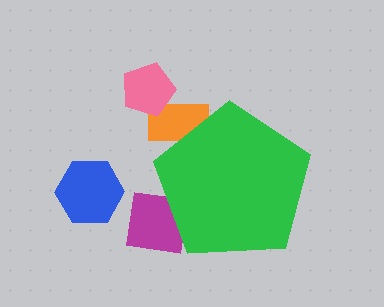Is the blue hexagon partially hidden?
No, the blue hexagon is fully visible.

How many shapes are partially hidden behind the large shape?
2 shapes are partially hidden.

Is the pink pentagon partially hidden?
No, the pink pentagon is fully visible.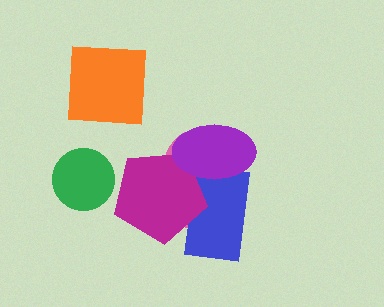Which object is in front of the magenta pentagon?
The purple ellipse is in front of the magenta pentagon.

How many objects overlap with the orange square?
0 objects overlap with the orange square.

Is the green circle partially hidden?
No, no other shape covers it.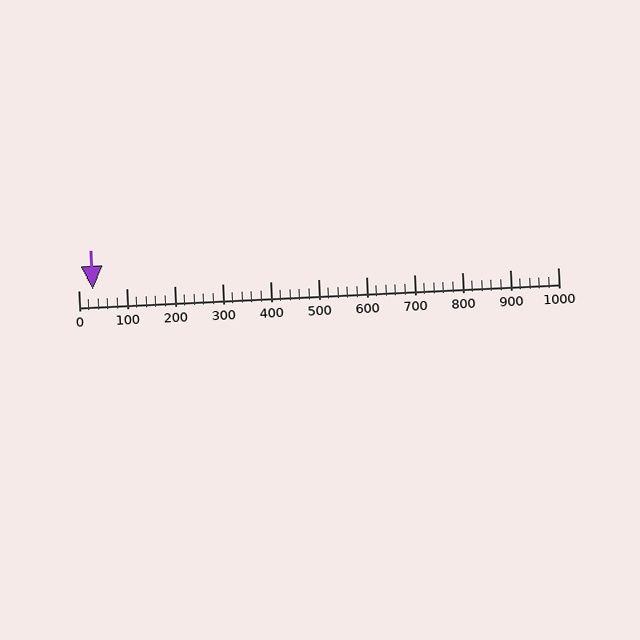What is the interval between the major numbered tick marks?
The major tick marks are spaced 100 units apart.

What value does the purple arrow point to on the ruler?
The purple arrow points to approximately 30.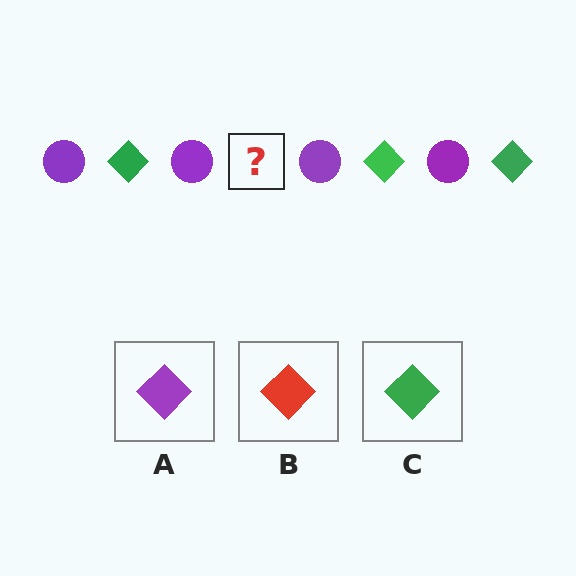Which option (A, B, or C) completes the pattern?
C.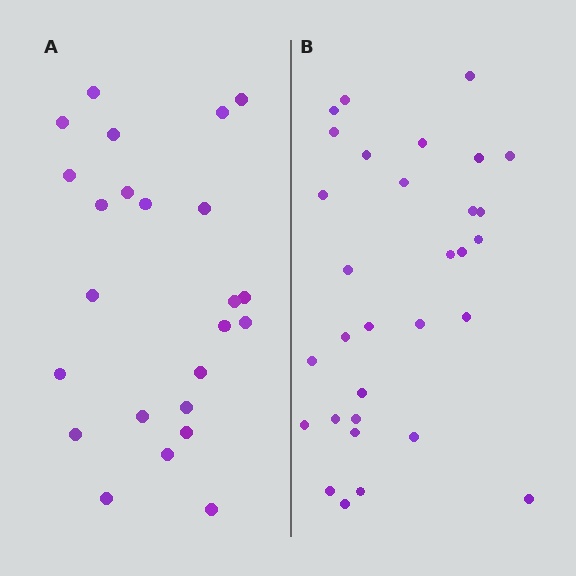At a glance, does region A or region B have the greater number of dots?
Region B (the right region) has more dots.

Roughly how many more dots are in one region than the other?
Region B has roughly 8 or so more dots than region A.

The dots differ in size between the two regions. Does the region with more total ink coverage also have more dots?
No. Region A has more total ink coverage because its dots are larger, but region B actually contains more individual dots. Total area can be misleading — the number of items is what matters here.